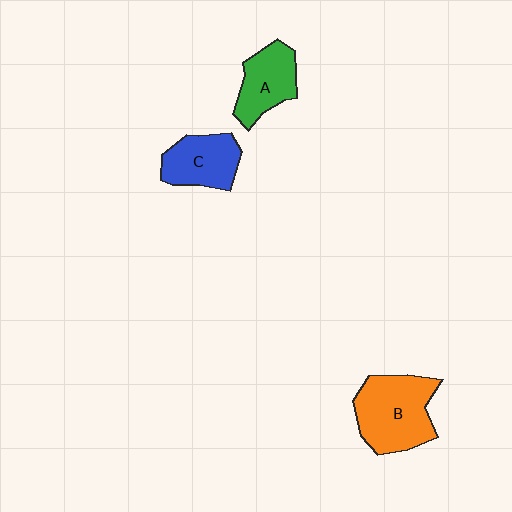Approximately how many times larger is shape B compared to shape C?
Approximately 1.5 times.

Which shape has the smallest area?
Shape A (green).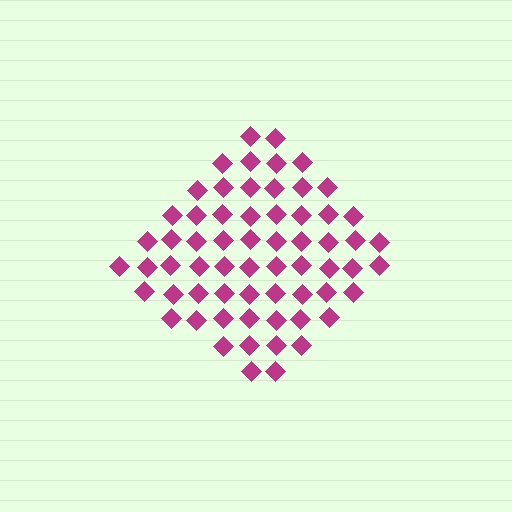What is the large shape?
The large shape is a diamond.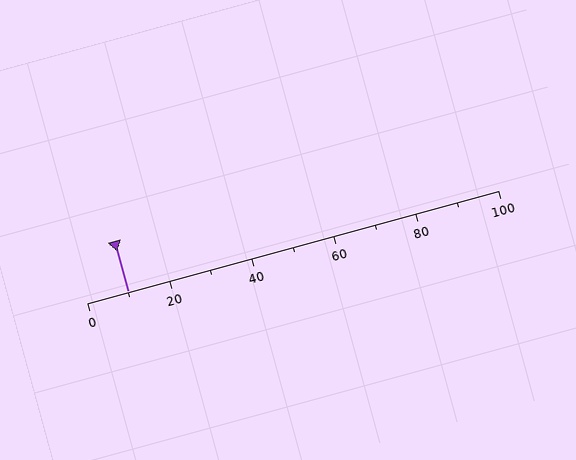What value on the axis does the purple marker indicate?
The marker indicates approximately 10.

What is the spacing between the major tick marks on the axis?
The major ticks are spaced 20 apart.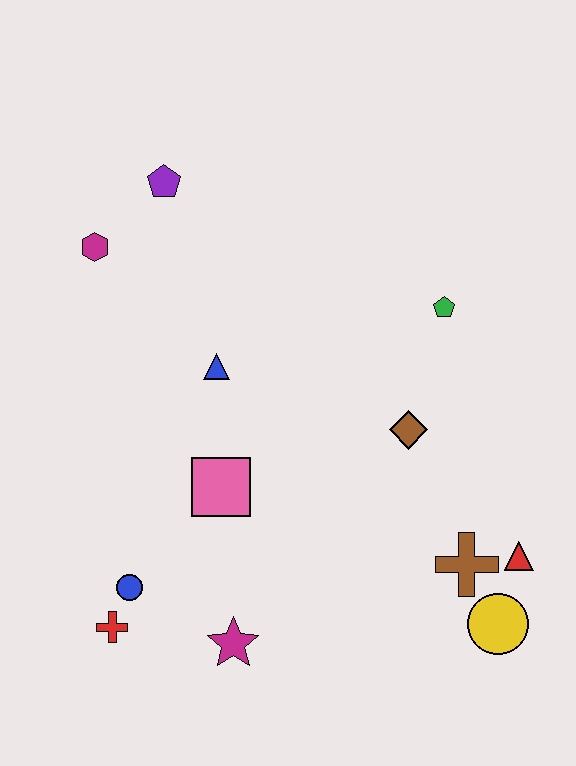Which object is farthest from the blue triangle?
The yellow circle is farthest from the blue triangle.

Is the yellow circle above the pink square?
No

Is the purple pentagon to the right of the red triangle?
No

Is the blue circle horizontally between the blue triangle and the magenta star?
No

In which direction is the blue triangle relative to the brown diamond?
The blue triangle is to the left of the brown diamond.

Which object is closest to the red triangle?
The brown cross is closest to the red triangle.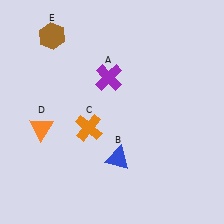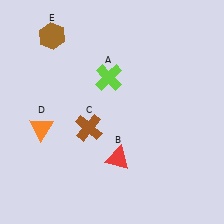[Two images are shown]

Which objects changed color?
A changed from purple to lime. B changed from blue to red. C changed from orange to brown.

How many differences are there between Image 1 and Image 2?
There are 3 differences between the two images.